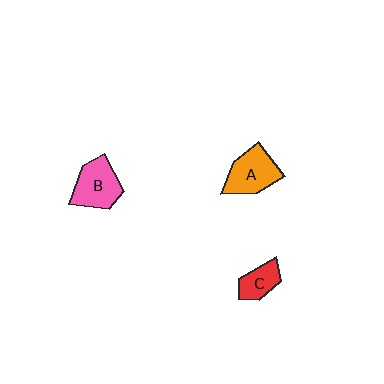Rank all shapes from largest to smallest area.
From largest to smallest: A (orange), B (pink), C (red).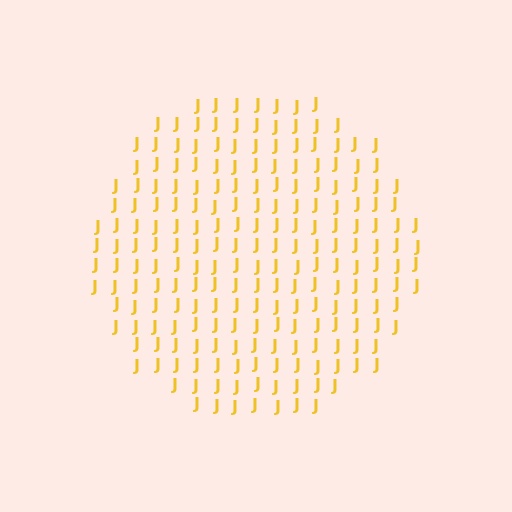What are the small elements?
The small elements are letter J's.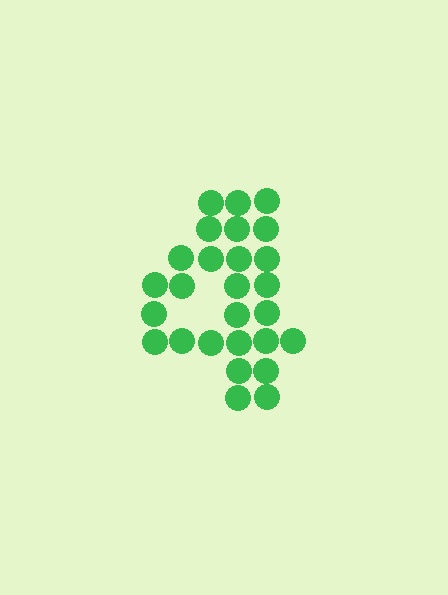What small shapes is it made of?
It is made of small circles.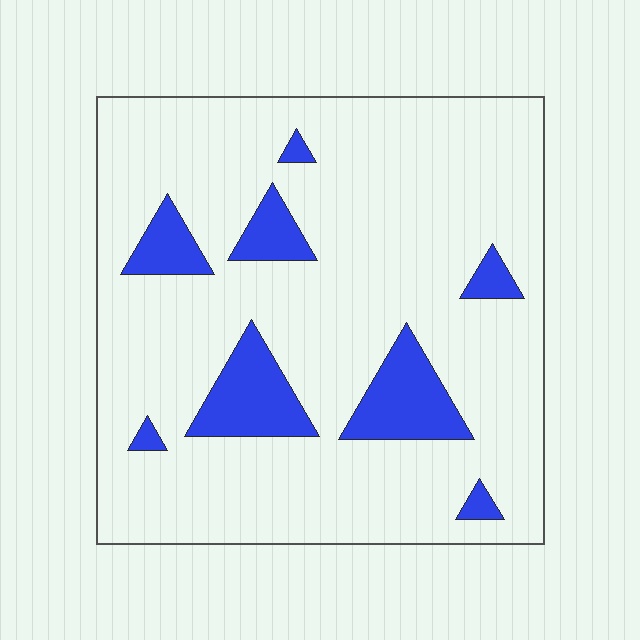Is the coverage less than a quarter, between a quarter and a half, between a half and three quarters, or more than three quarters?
Less than a quarter.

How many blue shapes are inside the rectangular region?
8.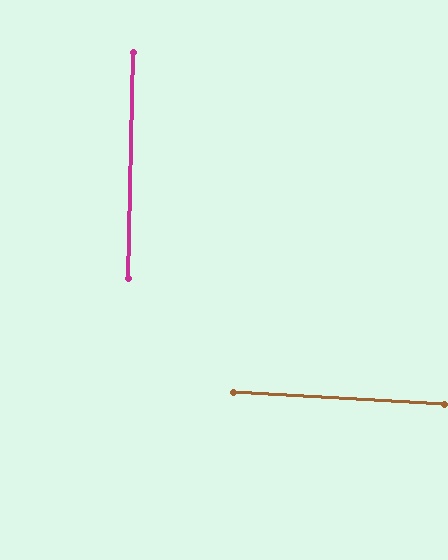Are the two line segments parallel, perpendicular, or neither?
Perpendicular — they meet at approximately 88°.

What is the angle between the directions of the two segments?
Approximately 88 degrees.